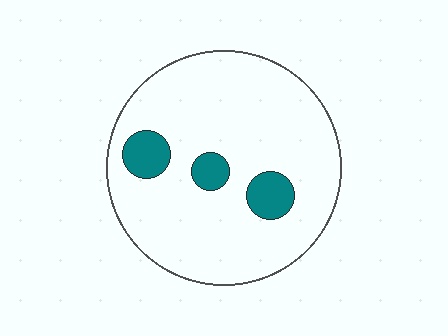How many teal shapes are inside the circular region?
3.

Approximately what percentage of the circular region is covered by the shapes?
Approximately 10%.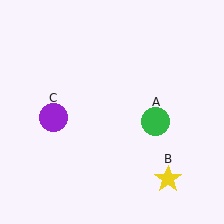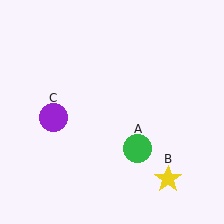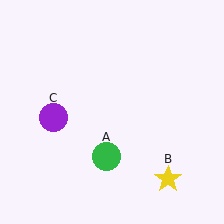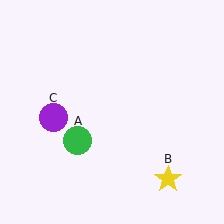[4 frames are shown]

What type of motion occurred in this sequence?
The green circle (object A) rotated clockwise around the center of the scene.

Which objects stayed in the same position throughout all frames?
Yellow star (object B) and purple circle (object C) remained stationary.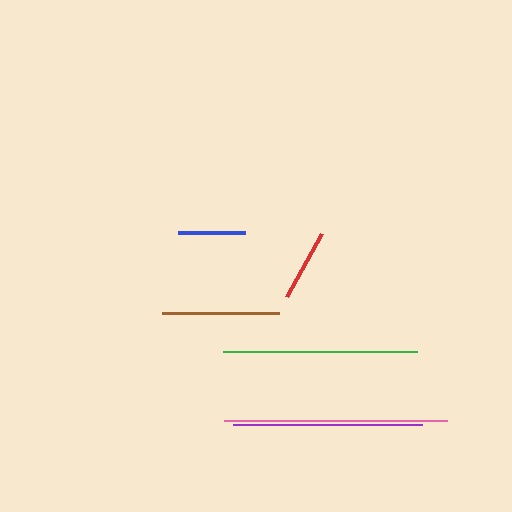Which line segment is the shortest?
The blue line is the shortest at approximately 68 pixels.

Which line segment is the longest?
The pink line is the longest at approximately 223 pixels.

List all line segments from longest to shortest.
From longest to shortest: pink, green, purple, brown, red, blue.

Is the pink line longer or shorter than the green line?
The pink line is longer than the green line.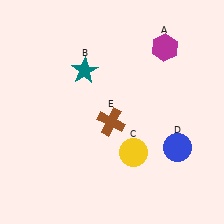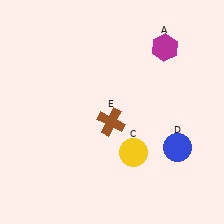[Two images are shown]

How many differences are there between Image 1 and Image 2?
There is 1 difference between the two images.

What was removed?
The teal star (B) was removed in Image 2.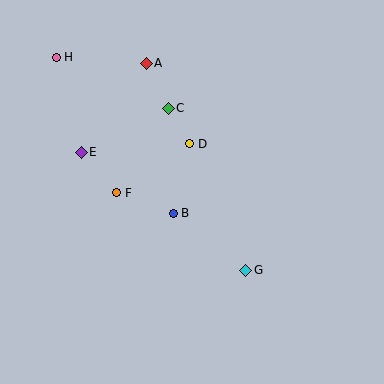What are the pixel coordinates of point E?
Point E is at (81, 152).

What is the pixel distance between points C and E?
The distance between C and E is 98 pixels.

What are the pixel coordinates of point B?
Point B is at (173, 213).